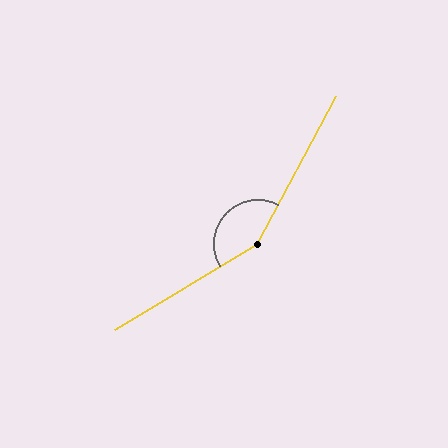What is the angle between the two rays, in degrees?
Approximately 149 degrees.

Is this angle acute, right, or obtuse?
It is obtuse.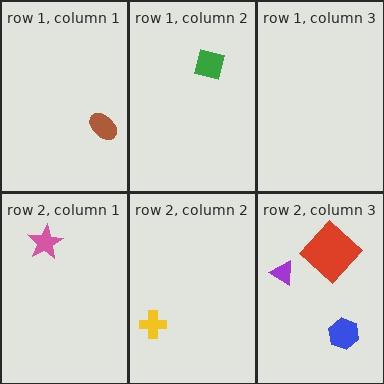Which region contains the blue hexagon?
The row 2, column 3 region.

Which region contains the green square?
The row 1, column 2 region.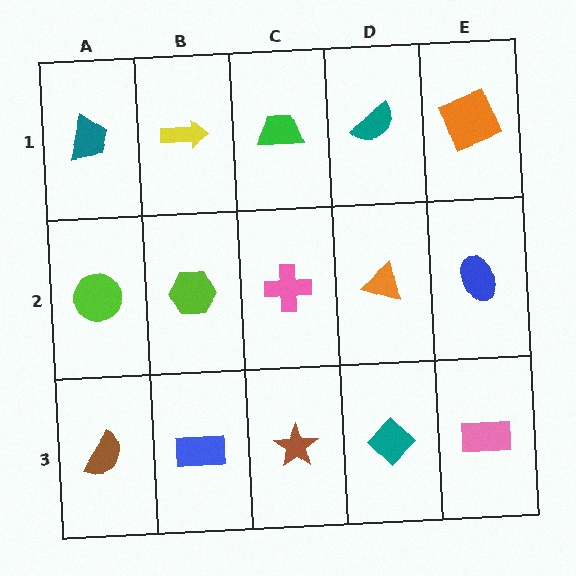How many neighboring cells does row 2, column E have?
3.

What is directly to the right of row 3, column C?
A teal diamond.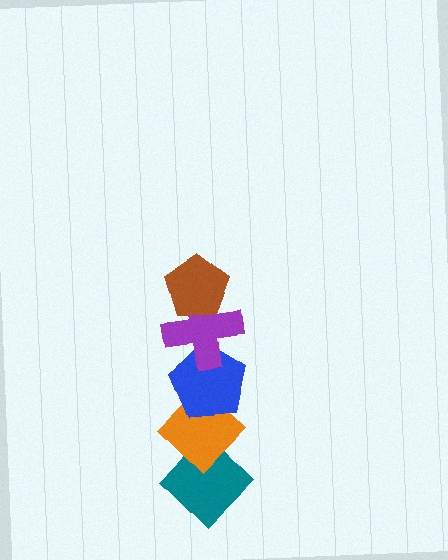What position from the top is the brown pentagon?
The brown pentagon is 1st from the top.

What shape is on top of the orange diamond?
The blue pentagon is on top of the orange diamond.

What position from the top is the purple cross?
The purple cross is 2nd from the top.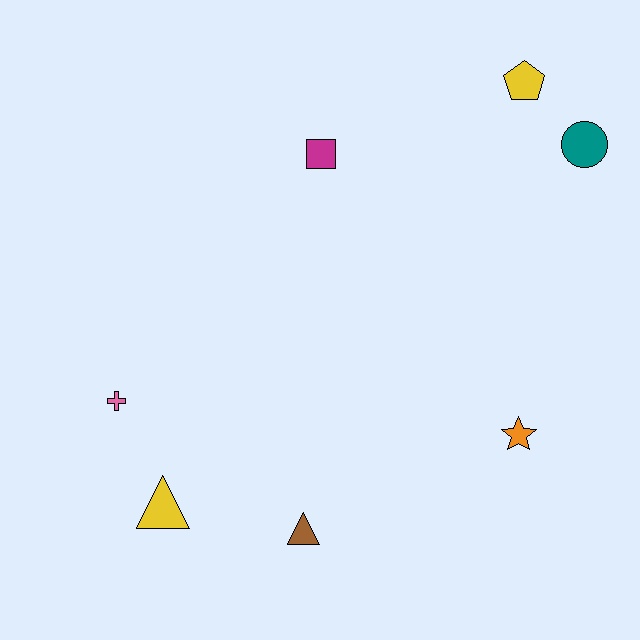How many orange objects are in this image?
There is 1 orange object.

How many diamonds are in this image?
There are no diamonds.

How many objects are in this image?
There are 7 objects.